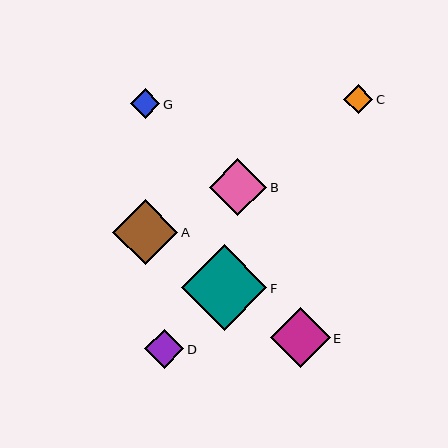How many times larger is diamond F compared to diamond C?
Diamond F is approximately 2.9 times the size of diamond C.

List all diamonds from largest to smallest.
From largest to smallest: F, A, E, B, D, G, C.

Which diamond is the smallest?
Diamond C is the smallest with a size of approximately 29 pixels.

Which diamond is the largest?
Diamond F is the largest with a size of approximately 86 pixels.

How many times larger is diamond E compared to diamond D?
Diamond E is approximately 1.5 times the size of diamond D.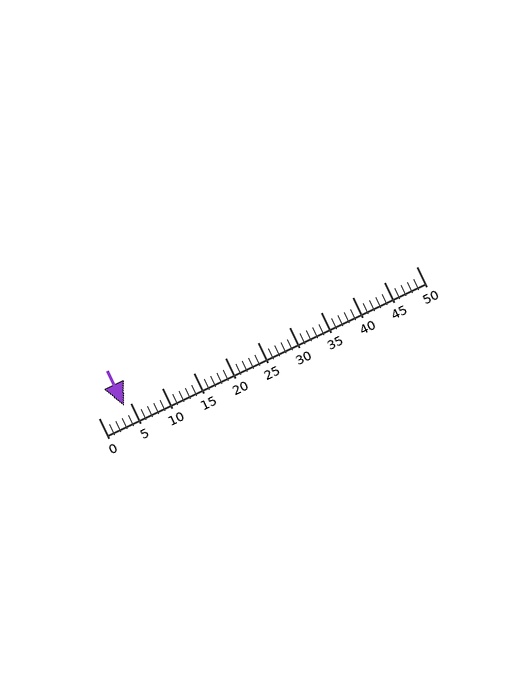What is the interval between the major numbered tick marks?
The major tick marks are spaced 5 units apart.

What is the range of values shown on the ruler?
The ruler shows values from 0 to 50.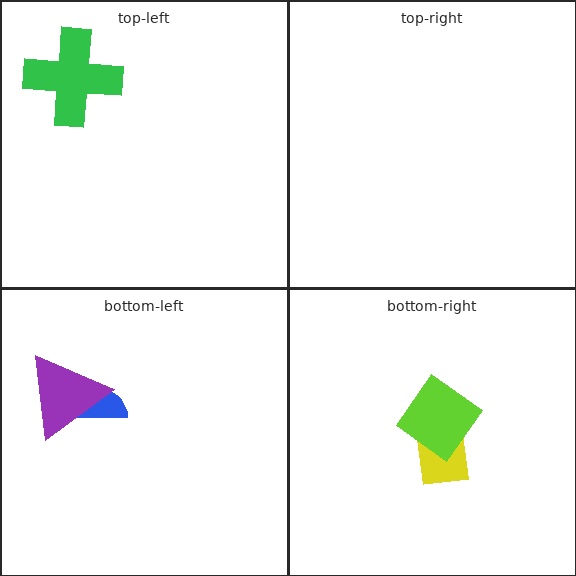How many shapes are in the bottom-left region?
2.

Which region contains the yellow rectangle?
The bottom-right region.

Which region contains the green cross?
The top-left region.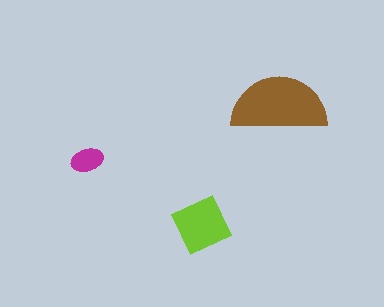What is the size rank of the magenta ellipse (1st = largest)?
3rd.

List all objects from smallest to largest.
The magenta ellipse, the lime diamond, the brown semicircle.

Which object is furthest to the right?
The brown semicircle is rightmost.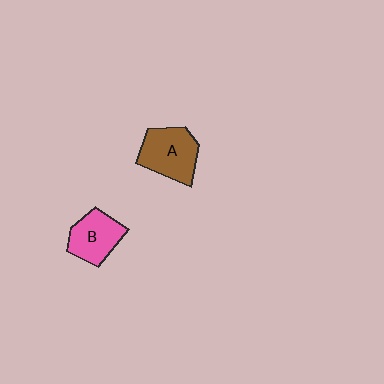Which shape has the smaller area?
Shape B (pink).